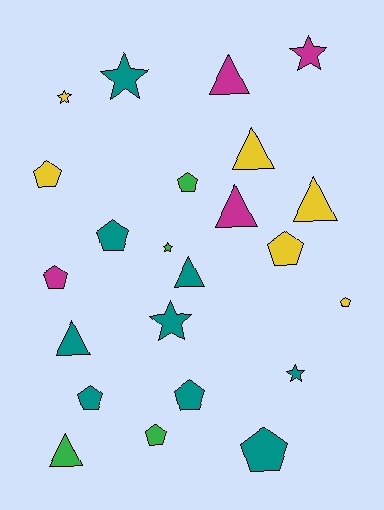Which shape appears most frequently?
Pentagon, with 10 objects.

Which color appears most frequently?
Teal, with 9 objects.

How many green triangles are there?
There is 1 green triangle.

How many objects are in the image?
There are 23 objects.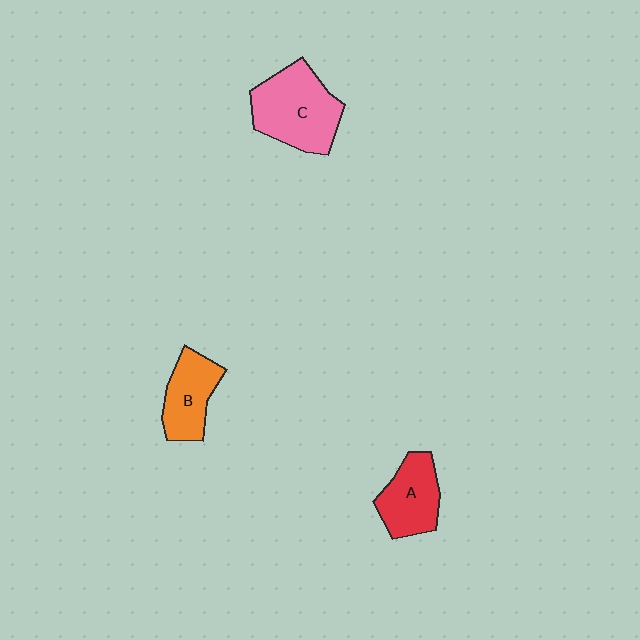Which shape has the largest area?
Shape C (pink).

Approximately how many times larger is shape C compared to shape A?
Approximately 1.5 times.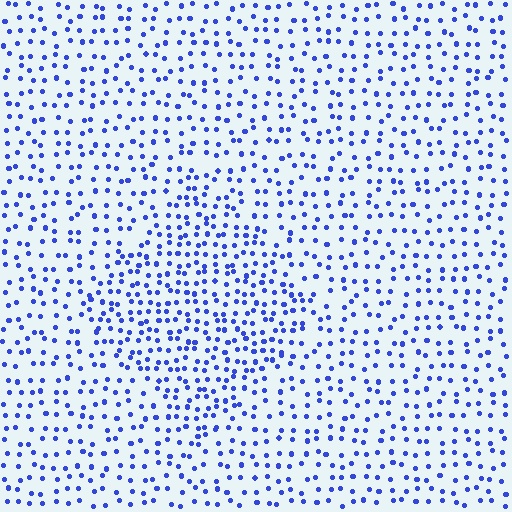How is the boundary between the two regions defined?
The boundary is defined by a change in element density (approximately 1.7x ratio). All elements are the same color, size, and shape.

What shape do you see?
I see a diamond.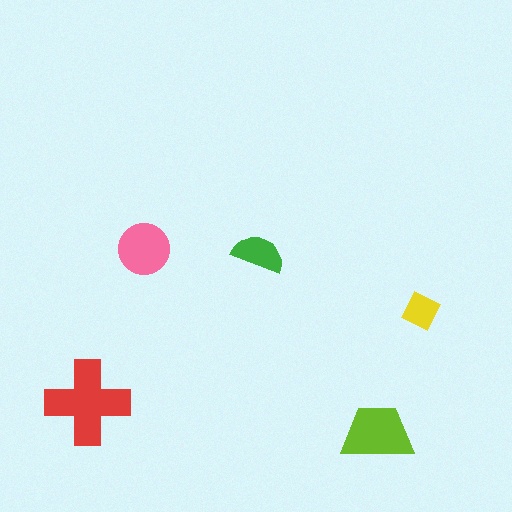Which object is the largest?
The red cross.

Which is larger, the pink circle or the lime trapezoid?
The lime trapezoid.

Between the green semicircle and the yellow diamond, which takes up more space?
The green semicircle.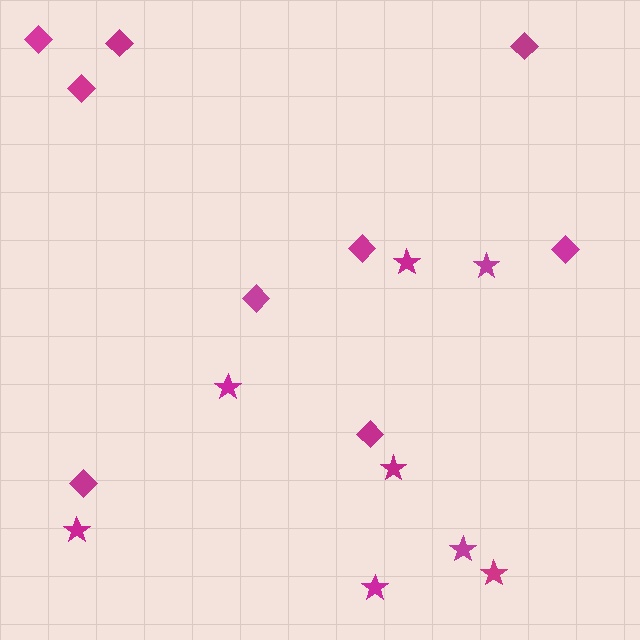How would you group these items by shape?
There are 2 groups: one group of stars (8) and one group of diamonds (9).